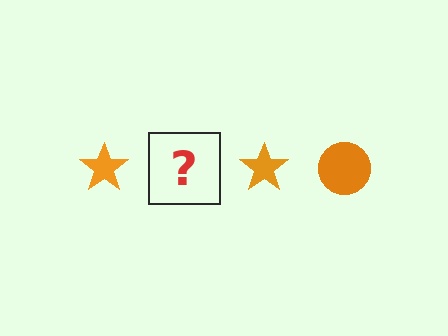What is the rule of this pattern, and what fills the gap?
The rule is that the pattern cycles through star, circle shapes in orange. The gap should be filled with an orange circle.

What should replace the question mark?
The question mark should be replaced with an orange circle.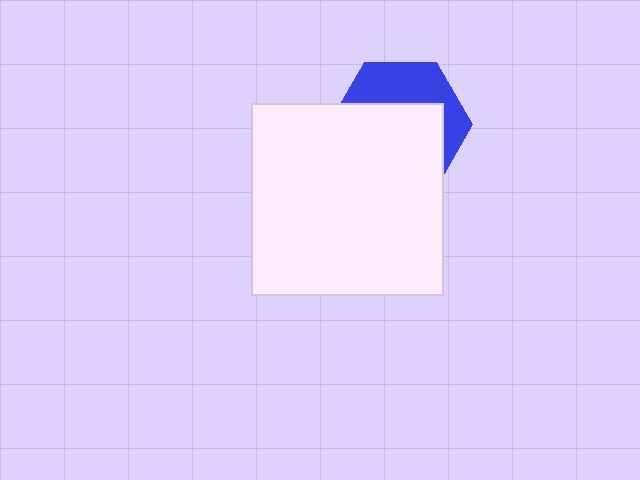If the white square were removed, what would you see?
You would see the complete blue hexagon.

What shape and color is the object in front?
The object in front is a white square.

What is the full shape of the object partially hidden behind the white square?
The partially hidden object is a blue hexagon.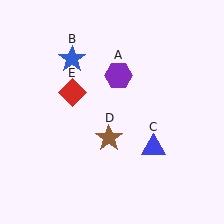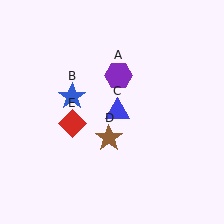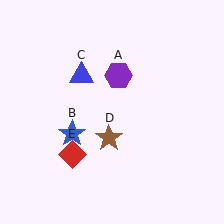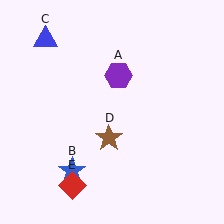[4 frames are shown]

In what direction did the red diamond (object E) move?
The red diamond (object E) moved down.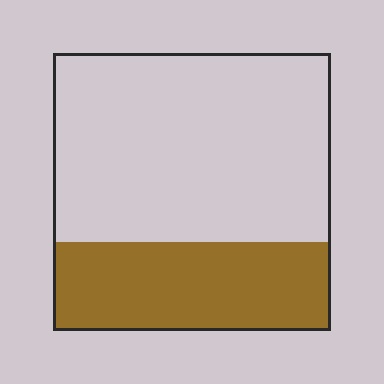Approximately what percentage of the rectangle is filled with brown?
Approximately 30%.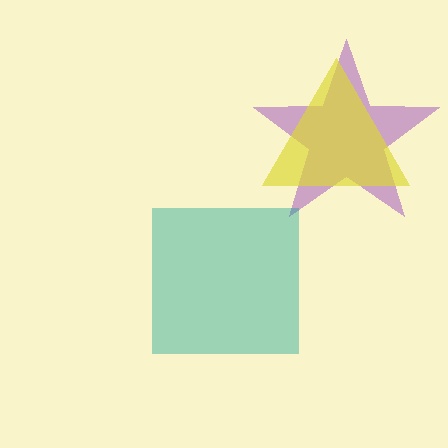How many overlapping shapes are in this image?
There are 3 overlapping shapes in the image.